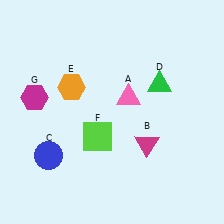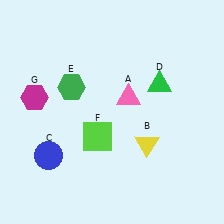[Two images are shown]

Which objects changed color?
B changed from magenta to yellow. E changed from orange to green.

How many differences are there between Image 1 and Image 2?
There are 2 differences between the two images.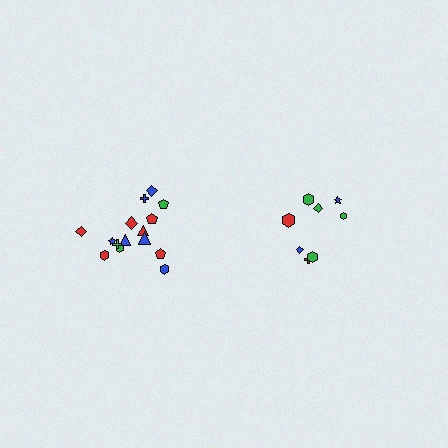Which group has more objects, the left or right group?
The left group.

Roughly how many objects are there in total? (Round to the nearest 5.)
Roughly 25 objects in total.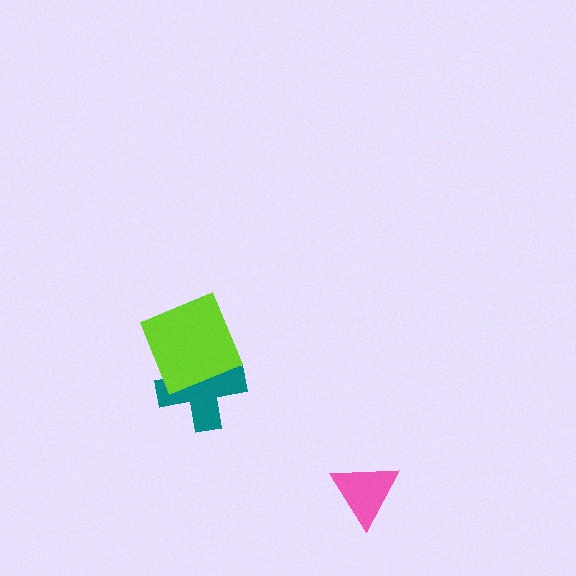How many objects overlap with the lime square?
1 object overlaps with the lime square.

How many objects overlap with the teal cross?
1 object overlaps with the teal cross.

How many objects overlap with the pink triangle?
0 objects overlap with the pink triangle.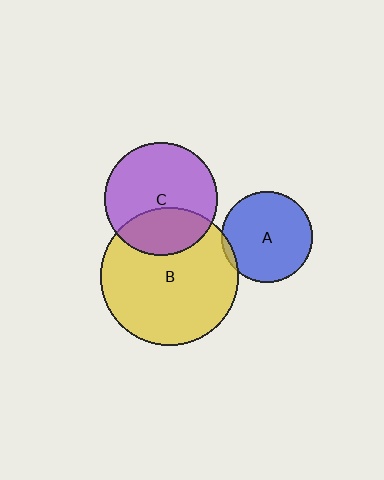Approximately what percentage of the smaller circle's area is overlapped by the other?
Approximately 30%.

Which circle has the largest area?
Circle B (yellow).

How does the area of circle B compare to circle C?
Approximately 1.5 times.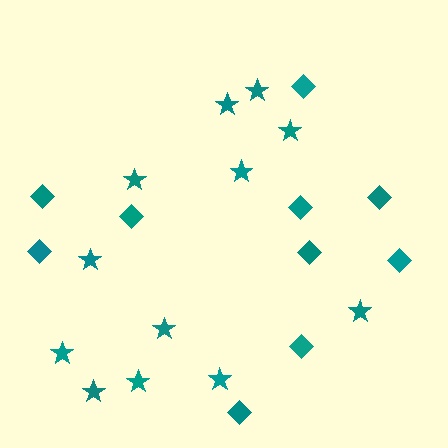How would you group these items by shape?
There are 2 groups: one group of diamonds (10) and one group of stars (12).